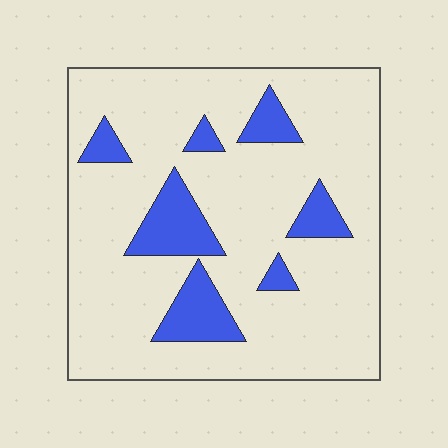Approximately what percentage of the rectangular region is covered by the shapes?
Approximately 15%.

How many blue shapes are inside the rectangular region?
7.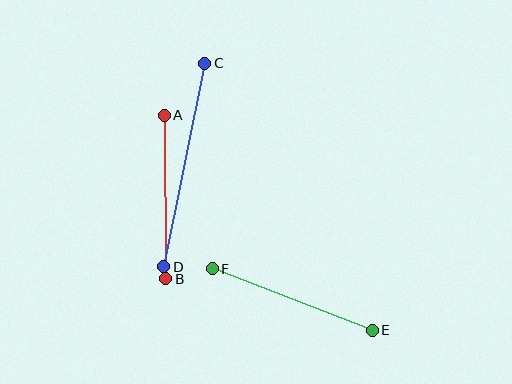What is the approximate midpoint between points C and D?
The midpoint is at approximately (184, 165) pixels.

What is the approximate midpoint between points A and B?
The midpoint is at approximately (165, 197) pixels.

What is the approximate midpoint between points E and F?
The midpoint is at approximately (292, 299) pixels.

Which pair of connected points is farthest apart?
Points C and D are farthest apart.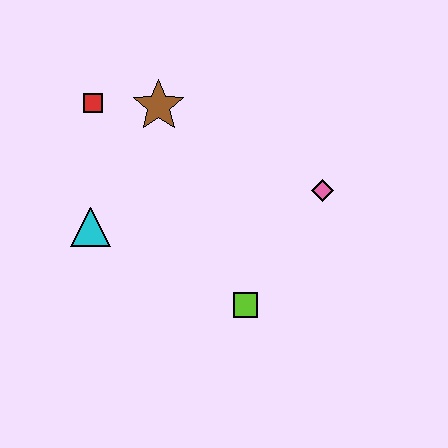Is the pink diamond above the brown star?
No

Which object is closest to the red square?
The brown star is closest to the red square.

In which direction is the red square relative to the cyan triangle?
The red square is above the cyan triangle.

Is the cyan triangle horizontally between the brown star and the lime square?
No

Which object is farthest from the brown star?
The lime square is farthest from the brown star.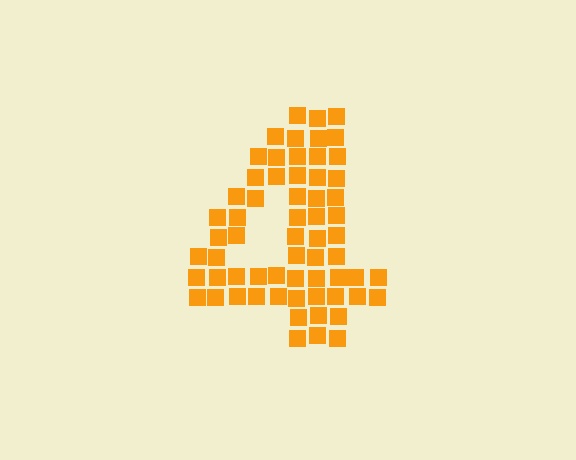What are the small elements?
The small elements are squares.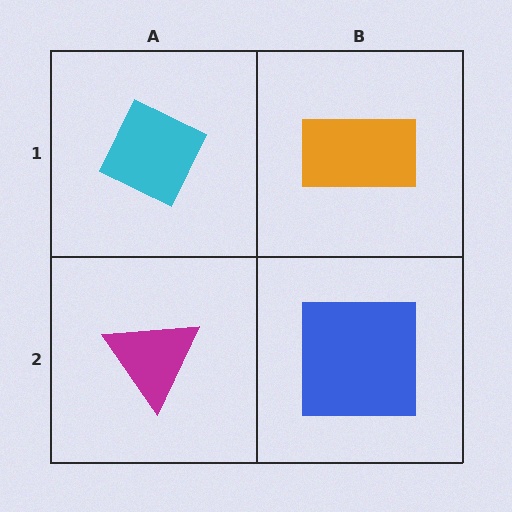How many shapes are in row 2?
2 shapes.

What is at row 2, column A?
A magenta triangle.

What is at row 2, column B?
A blue square.